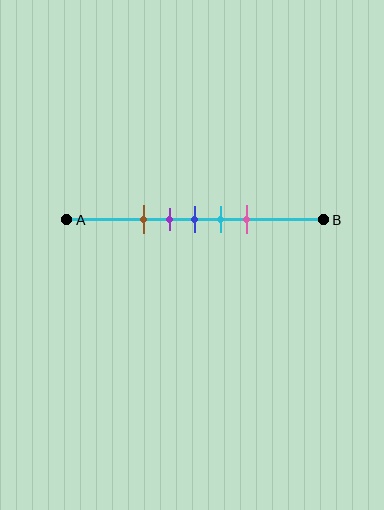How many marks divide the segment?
There are 5 marks dividing the segment.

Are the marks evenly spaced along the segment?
Yes, the marks are approximately evenly spaced.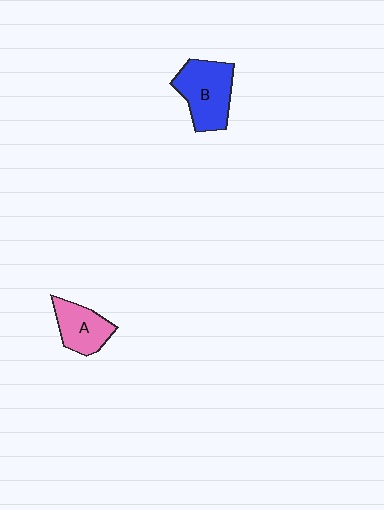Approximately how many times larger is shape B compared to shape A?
Approximately 1.4 times.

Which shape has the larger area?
Shape B (blue).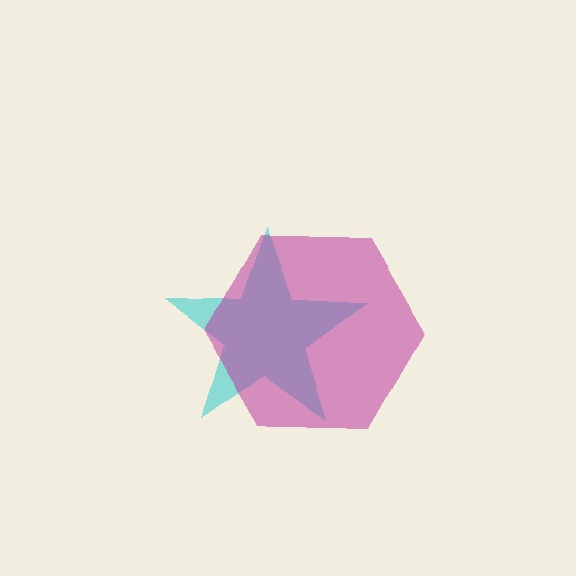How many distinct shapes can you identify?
There are 2 distinct shapes: a cyan star, a magenta hexagon.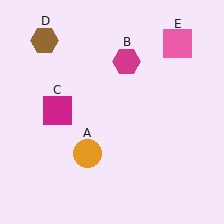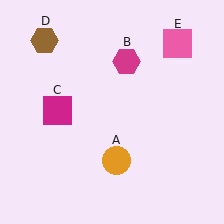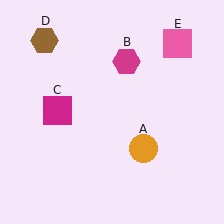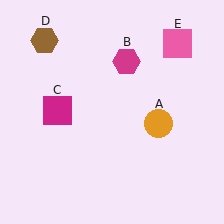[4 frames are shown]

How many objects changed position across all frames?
1 object changed position: orange circle (object A).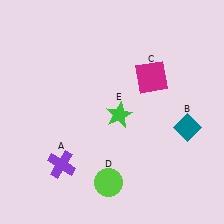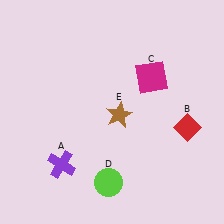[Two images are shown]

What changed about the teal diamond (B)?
In Image 1, B is teal. In Image 2, it changed to red.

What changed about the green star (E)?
In Image 1, E is green. In Image 2, it changed to brown.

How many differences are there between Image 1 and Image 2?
There are 2 differences between the two images.